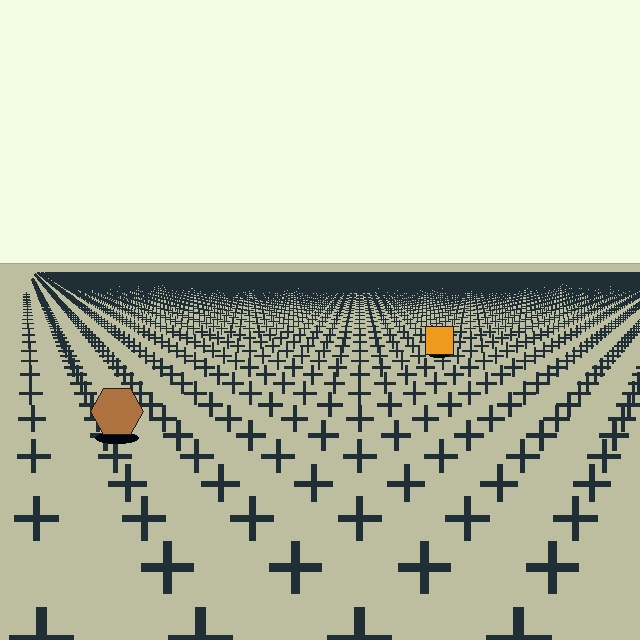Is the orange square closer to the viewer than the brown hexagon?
No. The brown hexagon is closer — you can tell from the texture gradient: the ground texture is coarser near it.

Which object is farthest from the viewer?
The orange square is farthest from the viewer. It appears smaller and the ground texture around it is denser.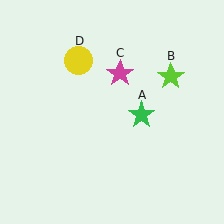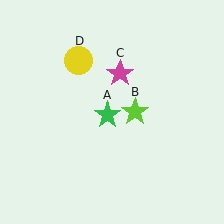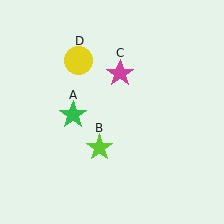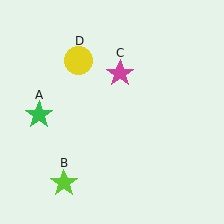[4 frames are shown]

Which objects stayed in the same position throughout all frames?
Magenta star (object C) and yellow circle (object D) remained stationary.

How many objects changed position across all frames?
2 objects changed position: green star (object A), lime star (object B).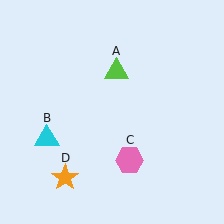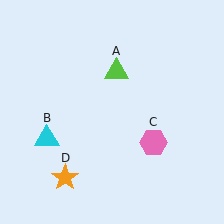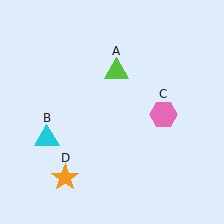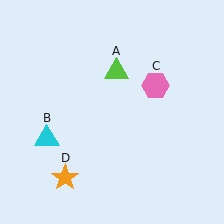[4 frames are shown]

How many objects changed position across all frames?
1 object changed position: pink hexagon (object C).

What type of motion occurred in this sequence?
The pink hexagon (object C) rotated counterclockwise around the center of the scene.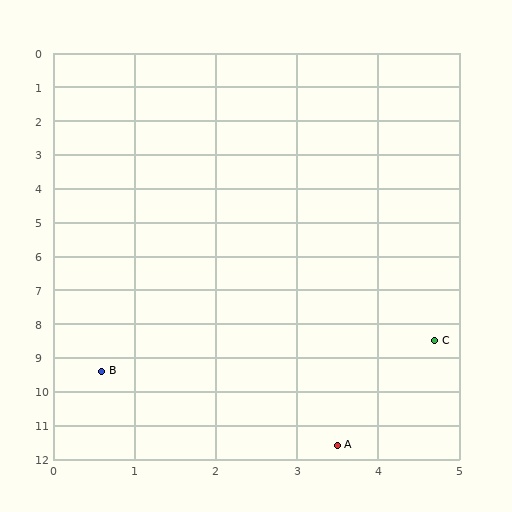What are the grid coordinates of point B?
Point B is at approximately (0.6, 9.4).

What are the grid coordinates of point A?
Point A is at approximately (3.5, 11.6).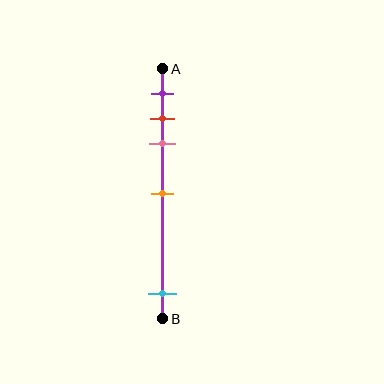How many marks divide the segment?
There are 5 marks dividing the segment.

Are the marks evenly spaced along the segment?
No, the marks are not evenly spaced.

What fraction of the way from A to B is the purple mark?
The purple mark is approximately 10% (0.1) of the way from A to B.